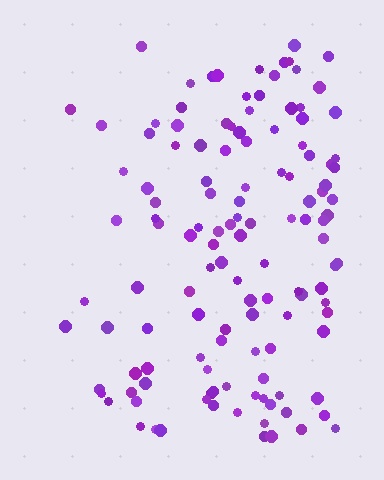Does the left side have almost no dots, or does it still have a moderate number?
Still a moderate number, just noticeably fewer than the right.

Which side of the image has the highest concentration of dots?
The right.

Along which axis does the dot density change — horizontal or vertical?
Horizontal.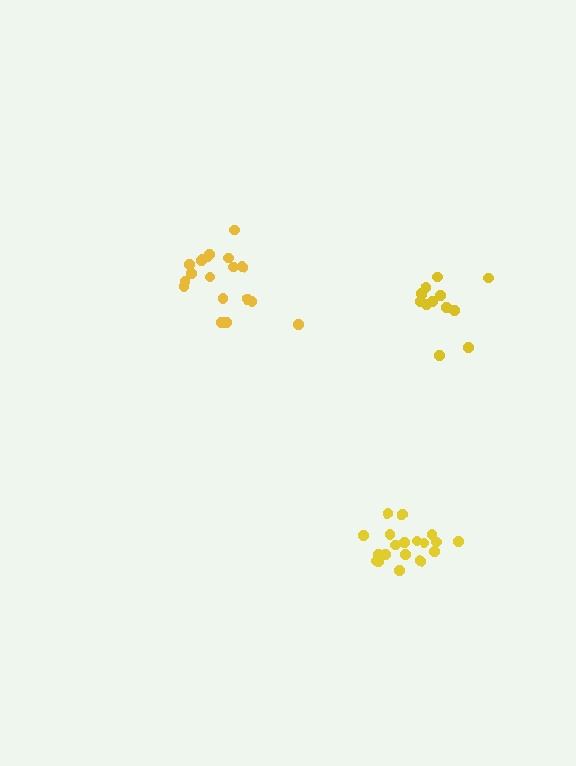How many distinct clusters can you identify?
There are 3 distinct clusters.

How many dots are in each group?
Group 1: 19 dots, Group 2: 13 dots, Group 3: 19 dots (51 total).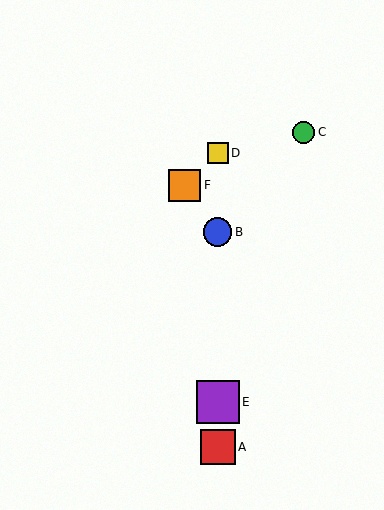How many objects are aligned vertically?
4 objects (A, B, D, E) are aligned vertically.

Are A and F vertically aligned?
No, A is at x≈218 and F is at x≈185.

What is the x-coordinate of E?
Object E is at x≈218.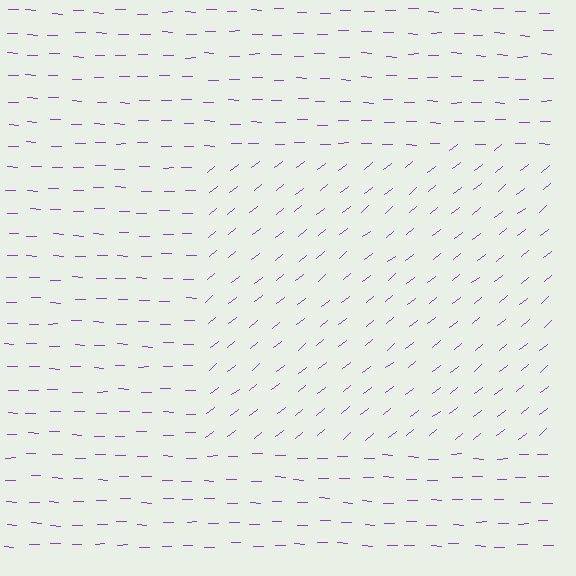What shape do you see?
I see a rectangle.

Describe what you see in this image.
The image is filled with small purple line segments. A rectangle region in the image has lines oriented differently from the surrounding lines, creating a visible texture boundary.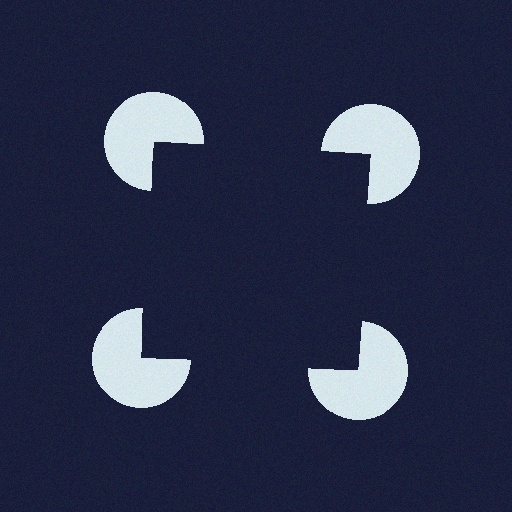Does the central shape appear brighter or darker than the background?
It typically appears slightly darker than the background, even though no actual brightness change is drawn.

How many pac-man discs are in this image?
There are 4 — one at each vertex of the illusory square.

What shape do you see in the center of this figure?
An illusory square — its edges are inferred from the aligned wedge cuts in the pac-man discs, not physically drawn.